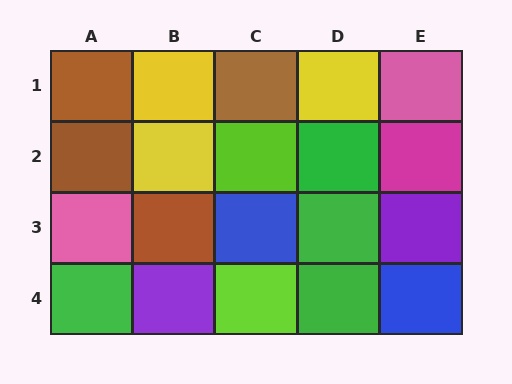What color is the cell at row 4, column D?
Green.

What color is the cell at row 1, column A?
Brown.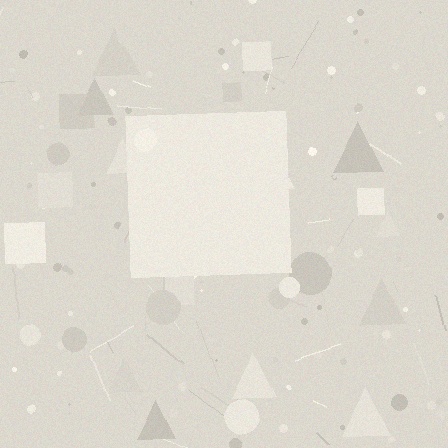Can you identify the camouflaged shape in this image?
The camouflaged shape is a square.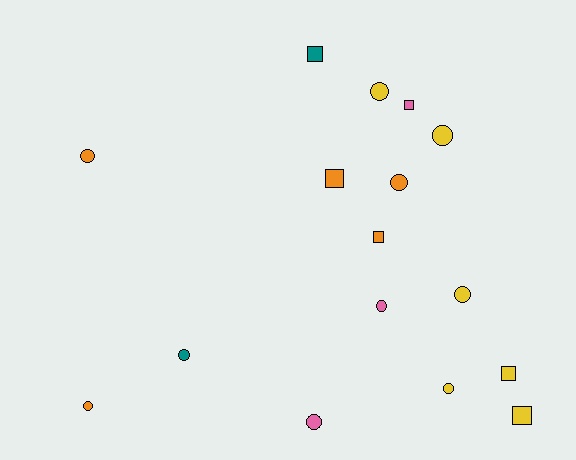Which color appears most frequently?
Yellow, with 6 objects.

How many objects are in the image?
There are 16 objects.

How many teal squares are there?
There is 1 teal square.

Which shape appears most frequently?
Circle, with 10 objects.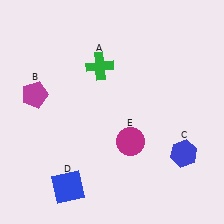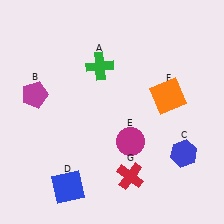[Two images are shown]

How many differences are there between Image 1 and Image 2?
There are 2 differences between the two images.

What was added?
An orange square (F), a red cross (G) were added in Image 2.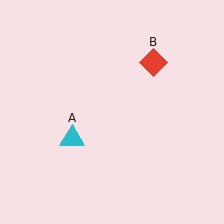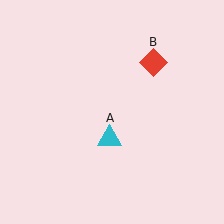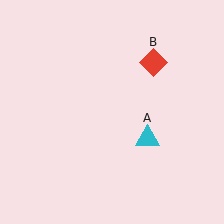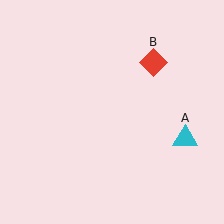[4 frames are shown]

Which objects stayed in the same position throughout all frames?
Red diamond (object B) remained stationary.